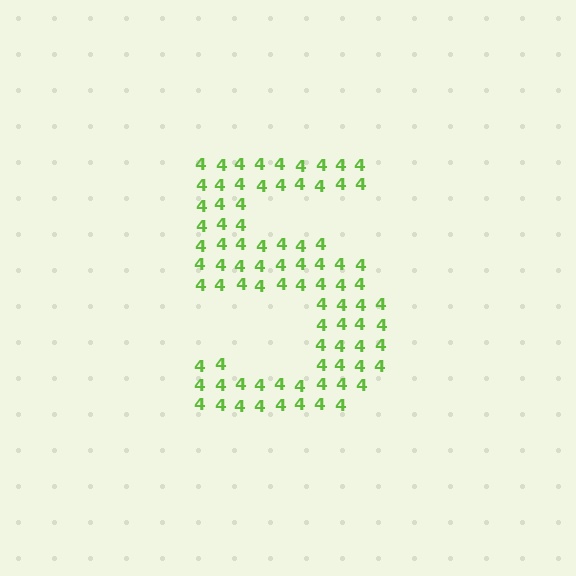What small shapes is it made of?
It is made of small digit 4's.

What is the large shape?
The large shape is the digit 5.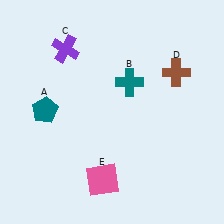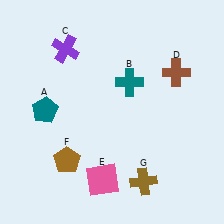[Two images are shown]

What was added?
A brown pentagon (F), a brown cross (G) were added in Image 2.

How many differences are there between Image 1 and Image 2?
There are 2 differences between the two images.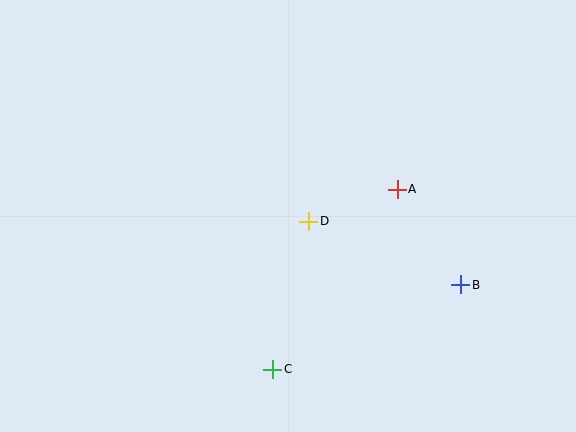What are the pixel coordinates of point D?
Point D is at (309, 221).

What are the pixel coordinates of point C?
Point C is at (273, 369).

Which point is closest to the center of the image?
Point D at (309, 221) is closest to the center.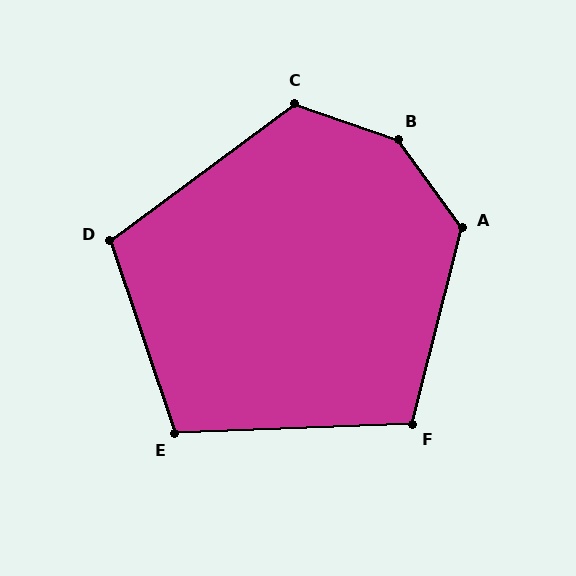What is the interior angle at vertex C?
Approximately 124 degrees (obtuse).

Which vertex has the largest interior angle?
B, at approximately 146 degrees.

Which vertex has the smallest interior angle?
E, at approximately 106 degrees.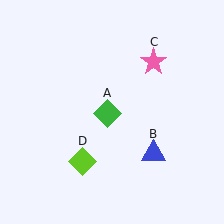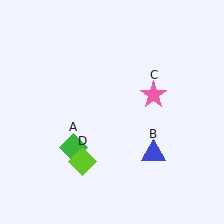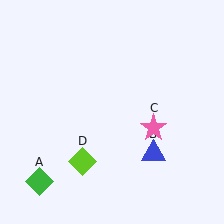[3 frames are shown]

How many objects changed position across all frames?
2 objects changed position: green diamond (object A), pink star (object C).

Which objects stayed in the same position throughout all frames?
Blue triangle (object B) and lime diamond (object D) remained stationary.